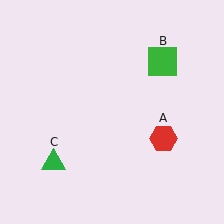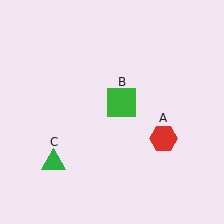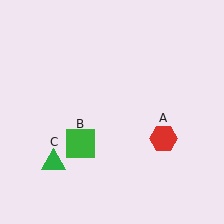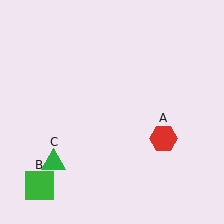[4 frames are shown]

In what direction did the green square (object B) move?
The green square (object B) moved down and to the left.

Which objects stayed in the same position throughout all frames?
Red hexagon (object A) and green triangle (object C) remained stationary.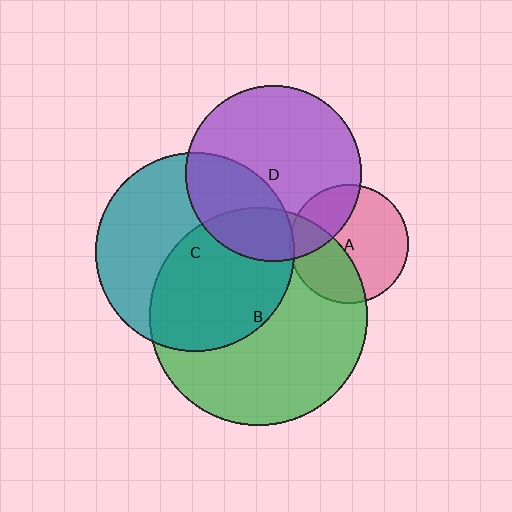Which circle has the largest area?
Circle B (green).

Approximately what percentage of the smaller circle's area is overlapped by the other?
Approximately 50%.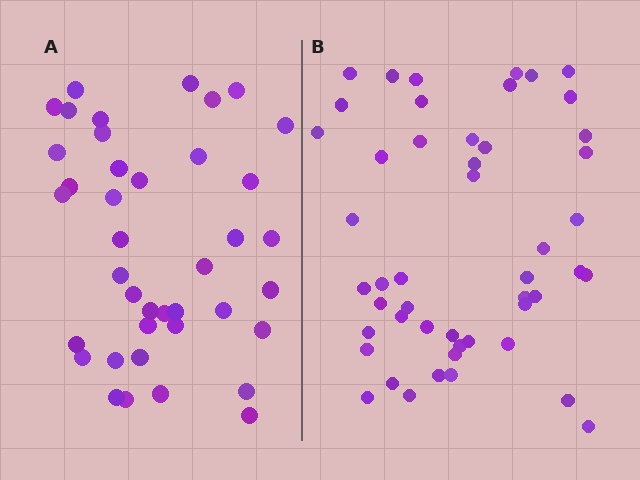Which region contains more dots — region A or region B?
Region B (the right region) has more dots.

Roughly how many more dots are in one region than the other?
Region B has roughly 8 or so more dots than region A.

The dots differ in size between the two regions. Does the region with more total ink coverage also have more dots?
No. Region A has more total ink coverage because its dots are larger, but region B actually contains more individual dots. Total area can be misleading — the number of items is what matters here.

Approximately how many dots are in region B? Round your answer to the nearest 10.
About 50 dots. (The exact count is 49, which rounds to 50.)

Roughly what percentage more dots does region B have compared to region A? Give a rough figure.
About 20% more.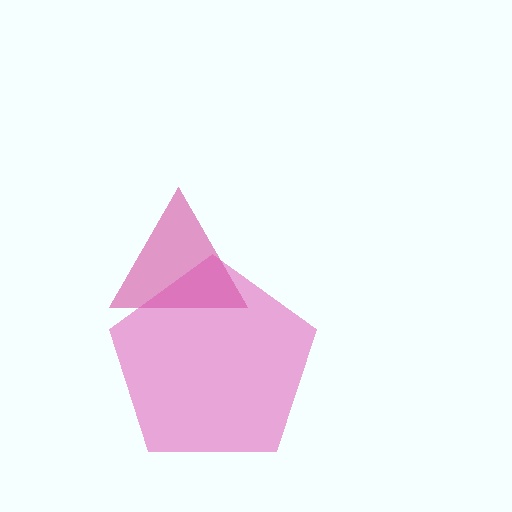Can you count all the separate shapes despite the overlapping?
Yes, there are 2 separate shapes.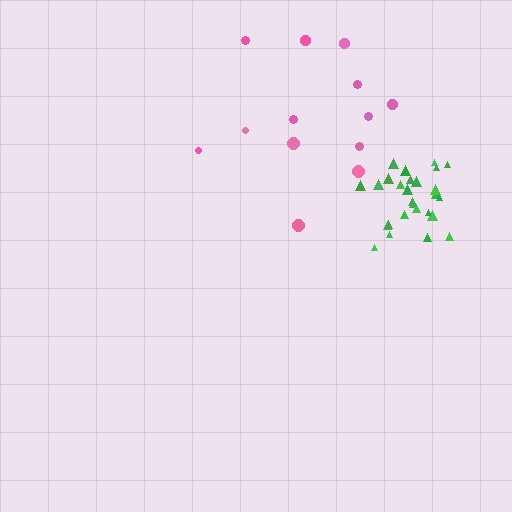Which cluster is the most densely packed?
Green.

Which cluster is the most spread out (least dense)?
Pink.